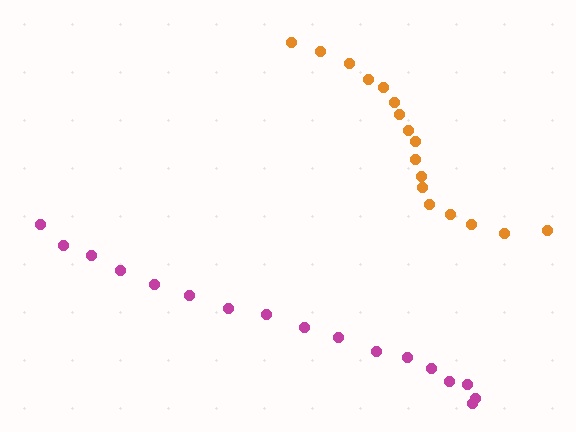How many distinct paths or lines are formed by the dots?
There are 2 distinct paths.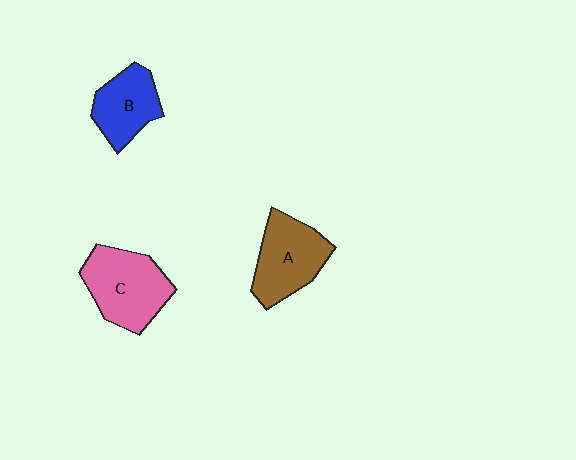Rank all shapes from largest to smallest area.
From largest to smallest: C (pink), A (brown), B (blue).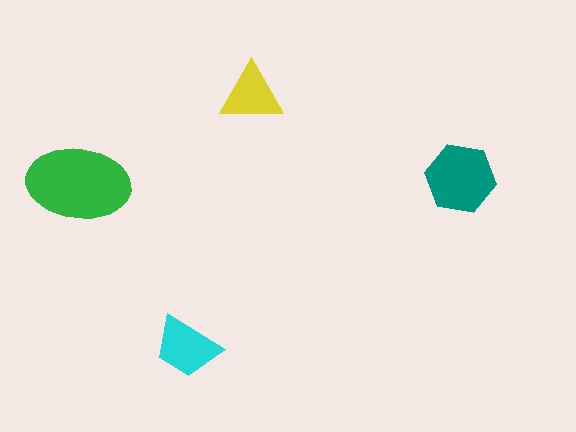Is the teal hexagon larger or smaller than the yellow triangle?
Larger.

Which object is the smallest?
The yellow triangle.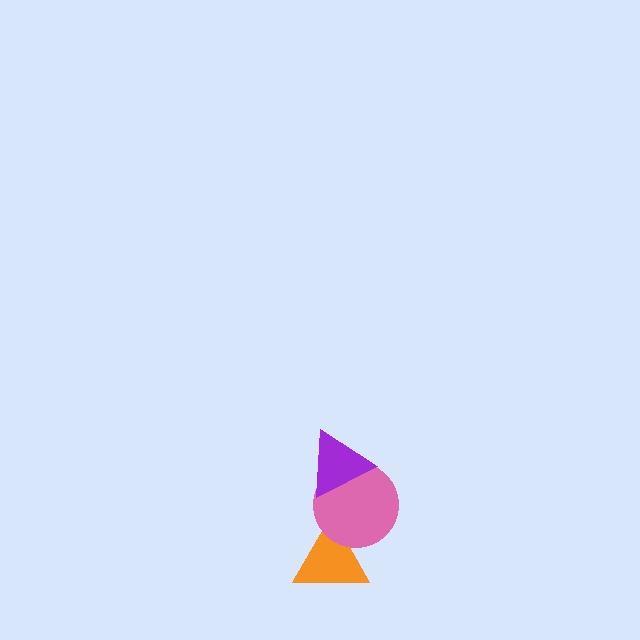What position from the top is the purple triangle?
The purple triangle is 1st from the top.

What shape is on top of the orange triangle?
The pink circle is on top of the orange triangle.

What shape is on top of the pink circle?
The purple triangle is on top of the pink circle.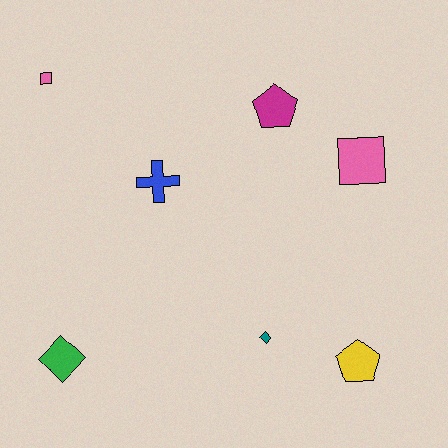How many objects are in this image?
There are 7 objects.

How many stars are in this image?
There are no stars.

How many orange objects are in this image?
There are no orange objects.